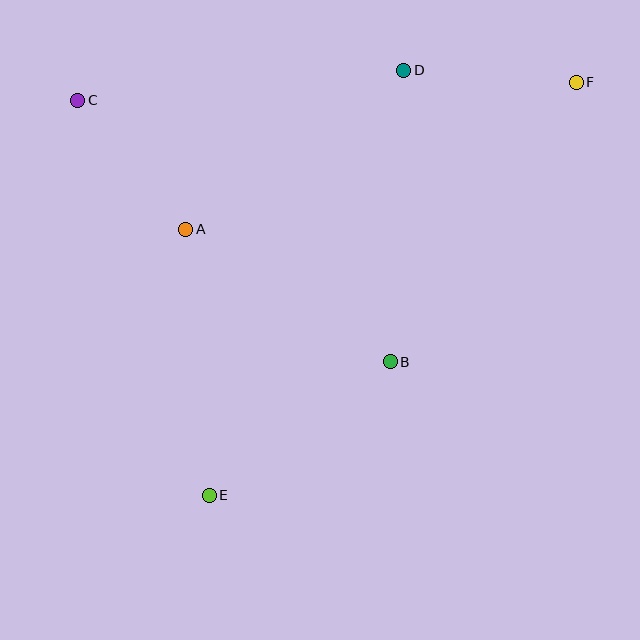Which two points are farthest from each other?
Points E and F are farthest from each other.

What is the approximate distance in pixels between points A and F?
The distance between A and F is approximately 417 pixels.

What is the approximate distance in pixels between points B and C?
The distance between B and C is approximately 408 pixels.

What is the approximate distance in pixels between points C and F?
The distance between C and F is approximately 498 pixels.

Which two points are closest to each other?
Points A and C are closest to each other.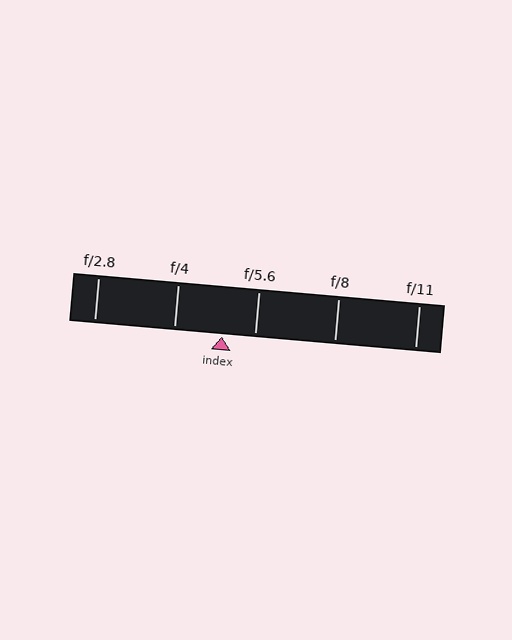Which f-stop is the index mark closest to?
The index mark is closest to f/5.6.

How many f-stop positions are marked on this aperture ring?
There are 5 f-stop positions marked.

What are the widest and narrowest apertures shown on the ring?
The widest aperture shown is f/2.8 and the narrowest is f/11.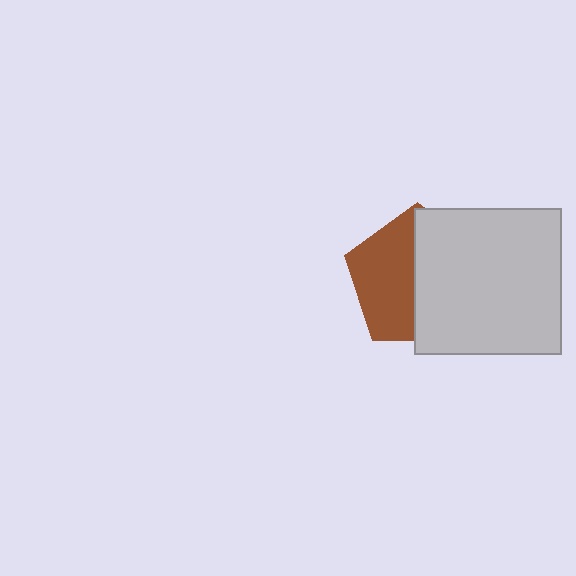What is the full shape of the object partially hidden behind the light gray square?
The partially hidden object is a brown pentagon.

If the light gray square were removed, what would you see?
You would see the complete brown pentagon.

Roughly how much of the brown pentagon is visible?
About half of it is visible (roughly 47%).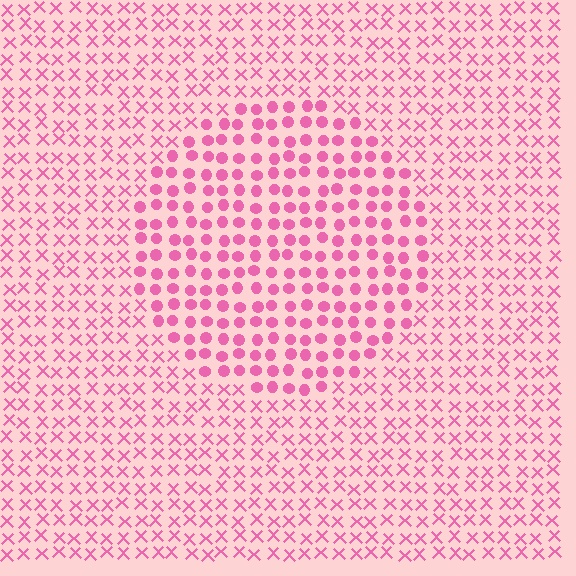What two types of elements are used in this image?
The image uses circles inside the circle region and X marks outside it.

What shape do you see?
I see a circle.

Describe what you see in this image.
The image is filled with small pink elements arranged in a uniform grid. A circle-shaped region contains circles, while the surrounding area contains X marks. The boundary is defined purely by the change in element shape.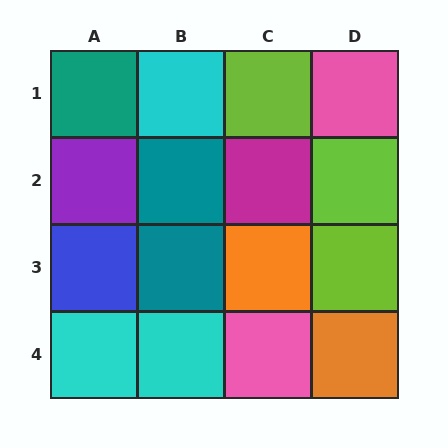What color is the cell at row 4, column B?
Cyan.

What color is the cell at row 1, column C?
Lime.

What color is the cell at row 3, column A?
Blue.